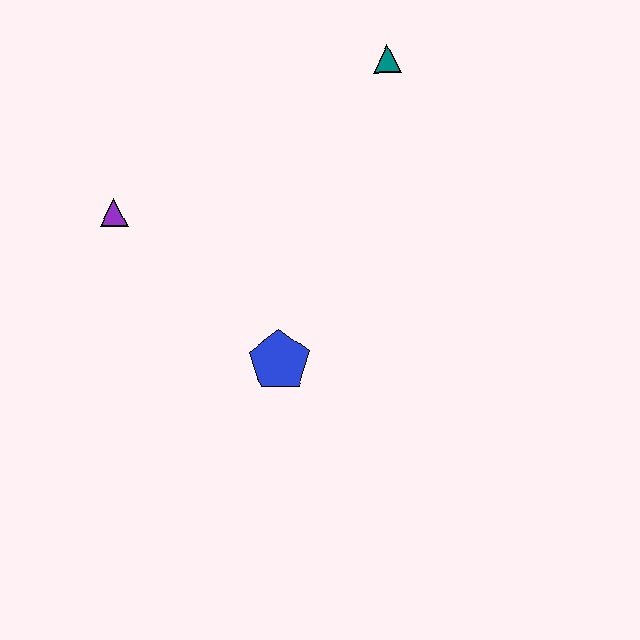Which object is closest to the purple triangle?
The blue pentagon is closest to the purple triangle.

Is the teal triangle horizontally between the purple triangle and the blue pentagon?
No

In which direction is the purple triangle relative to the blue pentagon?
The purple triangle is to the left of the blue pentagon.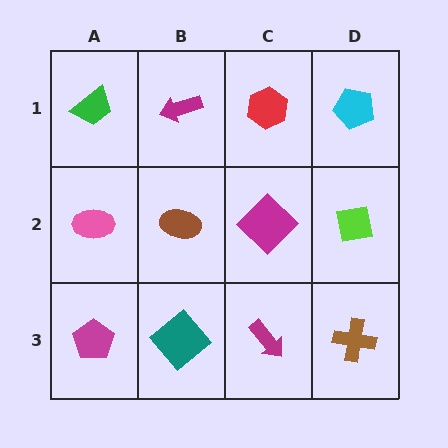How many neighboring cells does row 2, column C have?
4.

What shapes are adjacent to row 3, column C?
A magenta diamond (row 2, column C), a teal diamond (row 3, column B), a brown cross (row 3, column D).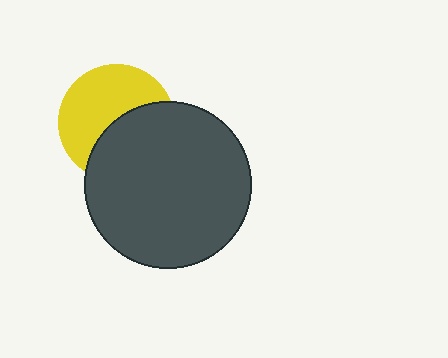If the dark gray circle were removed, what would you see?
You would see the complete yellow circle.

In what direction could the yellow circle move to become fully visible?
The yellow circle could move toward the upper-left. That would shift it out from behind the dark gray circle entirely.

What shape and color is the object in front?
The object in front is a dark gray circle.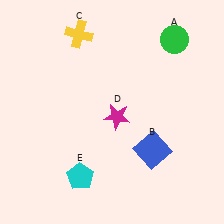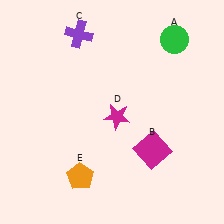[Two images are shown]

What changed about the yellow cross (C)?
In Image 1, C is yellow. In Image 2, it changed to purple.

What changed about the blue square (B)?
In Image 1, B is blue. In Image 2, it changed to magenta.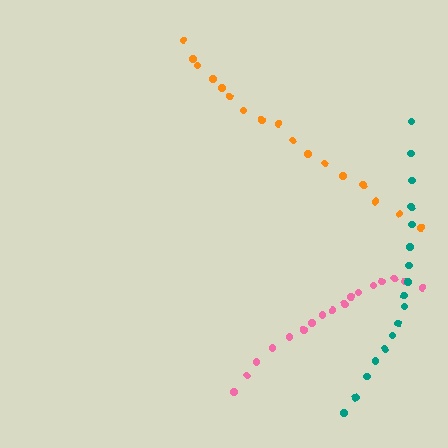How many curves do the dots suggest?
There are 3 distinct paths.